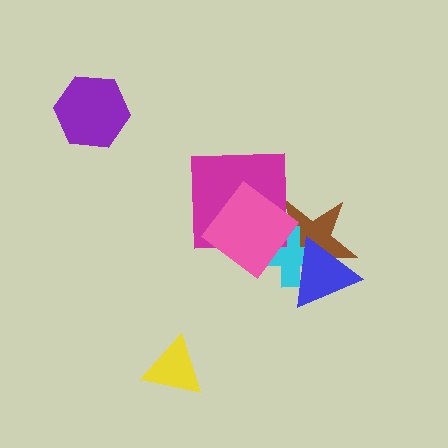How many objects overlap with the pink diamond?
3 objects overlap with the pink diamond.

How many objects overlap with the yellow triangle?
0 objects overlap with the yellow triangle.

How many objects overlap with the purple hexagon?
0 objects overlap with the purple hexagon.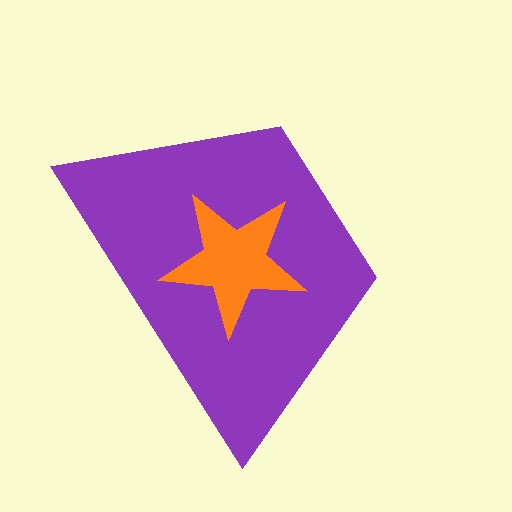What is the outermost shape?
The purple trapezoid.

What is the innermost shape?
The orange star.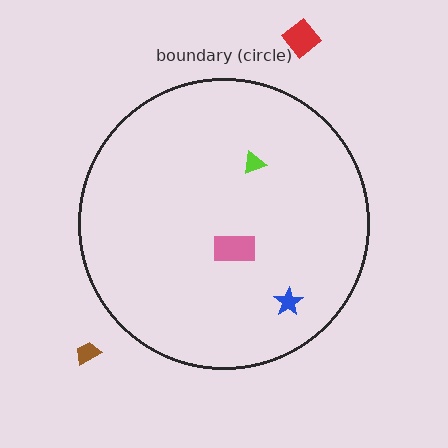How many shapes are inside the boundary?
3 inside, 2 outside.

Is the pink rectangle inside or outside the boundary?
Inside.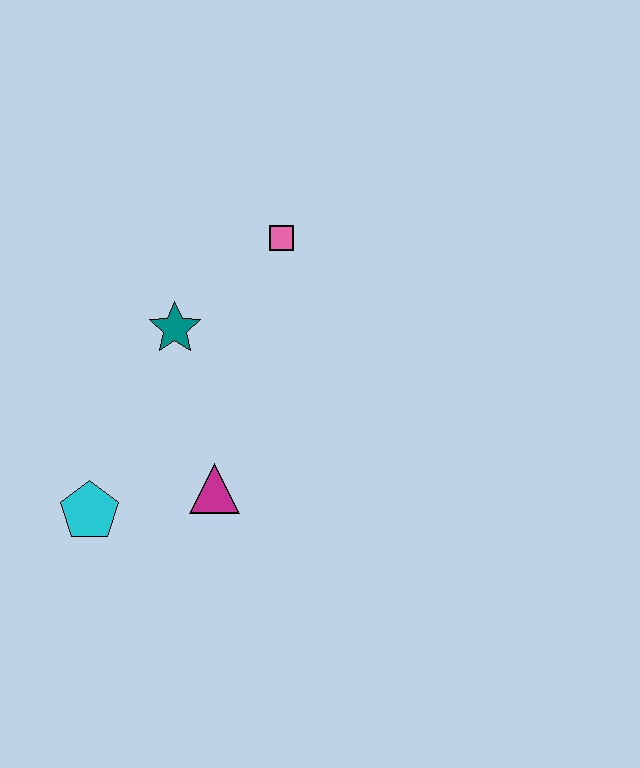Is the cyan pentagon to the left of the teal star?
Yes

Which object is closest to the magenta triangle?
The cyan pentagon is closest to the magenta triangle.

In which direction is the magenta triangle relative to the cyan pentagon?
The magenta triangle is to the right of the cyan pentagon.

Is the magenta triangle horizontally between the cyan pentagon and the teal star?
No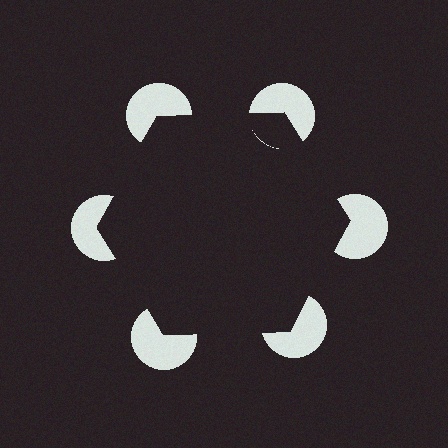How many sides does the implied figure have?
6 sides.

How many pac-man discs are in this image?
There are 6 — one at each vertex of the illusory hexagon.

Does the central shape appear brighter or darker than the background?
It typically appears slightly darker than the background, even though no actual brightness change is drawn.